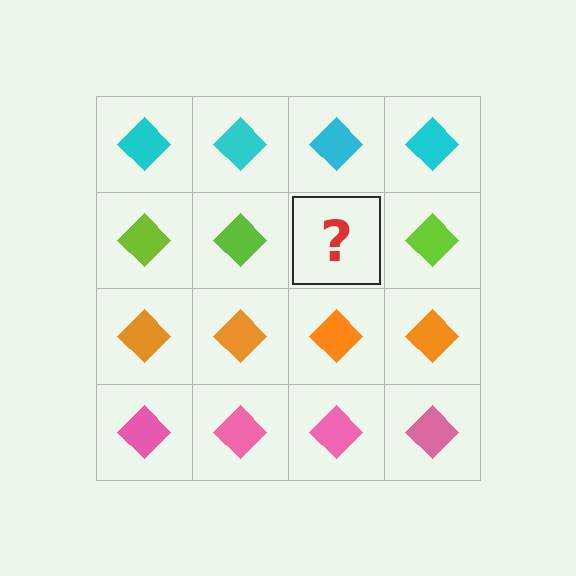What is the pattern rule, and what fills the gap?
The rule is that each row has a consistent color. The gap should be filled with a lime diamond.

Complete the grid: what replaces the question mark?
The question mark should be replaced with a lime diamond.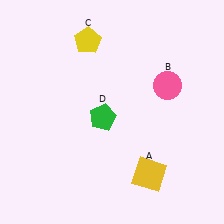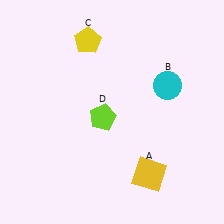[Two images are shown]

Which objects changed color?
B changed from pink to cyan. D changed from green to lime.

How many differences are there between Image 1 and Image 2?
There are 2 differences between the two images.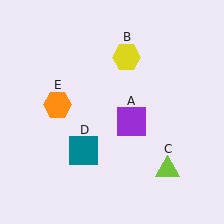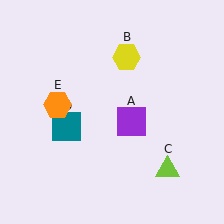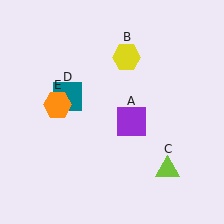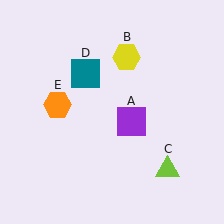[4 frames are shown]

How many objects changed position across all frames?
1 object changed position: teal square (object D).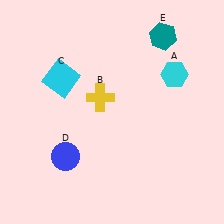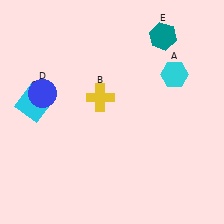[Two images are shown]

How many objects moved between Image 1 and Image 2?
2 objects moved between the two images.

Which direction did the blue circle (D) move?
The blue circle (D) moved up.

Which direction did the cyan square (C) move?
The cyan square (C) moved left.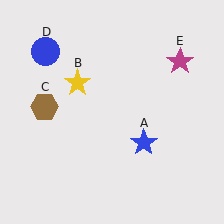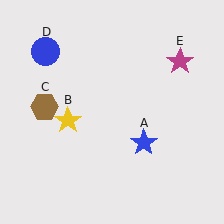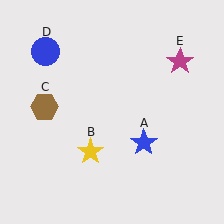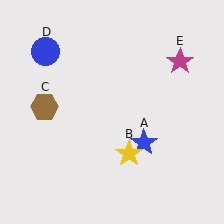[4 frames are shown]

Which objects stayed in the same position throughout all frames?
Blue star (object A) and brown hexagon (object C) and blue circle (object D) and magenta star (object E) remained stationary.